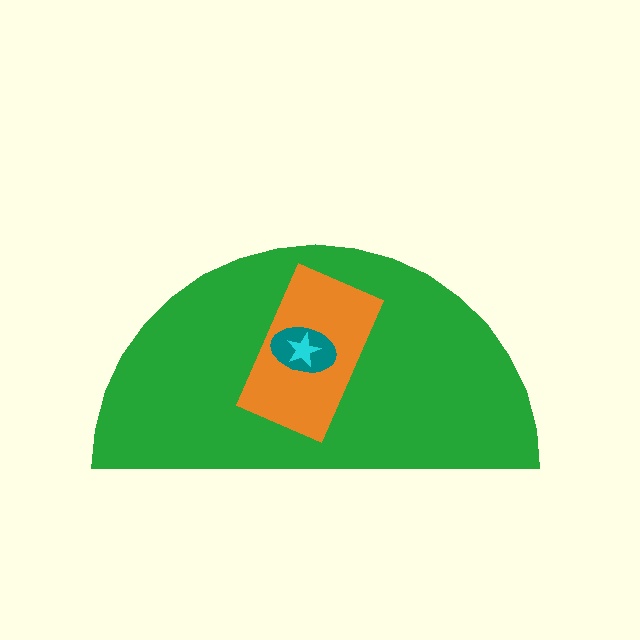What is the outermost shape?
The green semicircle.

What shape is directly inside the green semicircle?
The orange rectangle.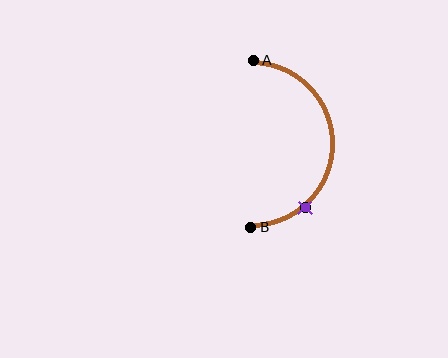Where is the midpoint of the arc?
The arc midpoint is the point on the curve farthest from the straight line joining A and B. It sits to the right of that line.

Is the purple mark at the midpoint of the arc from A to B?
No. The purple mark lies on the arc but is closer to endpoint B. The arc midpoint would be at the point on the curve equidistant along the arc from both A and B.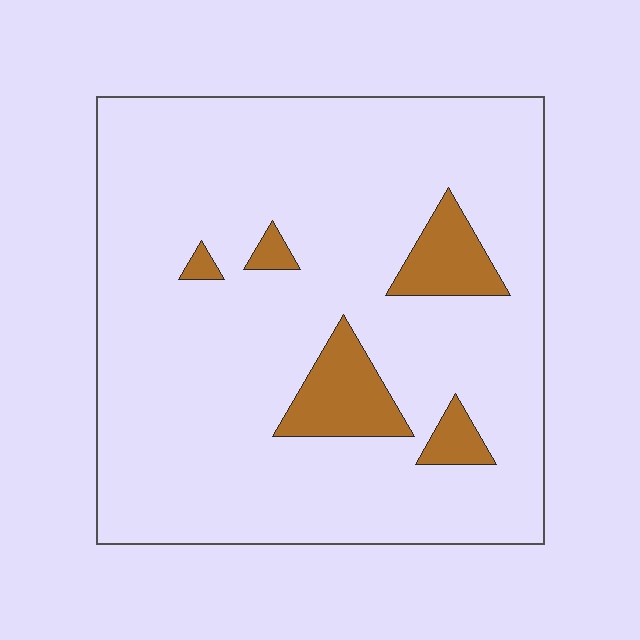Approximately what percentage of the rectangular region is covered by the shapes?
Approximately 10%.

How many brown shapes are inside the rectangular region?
5.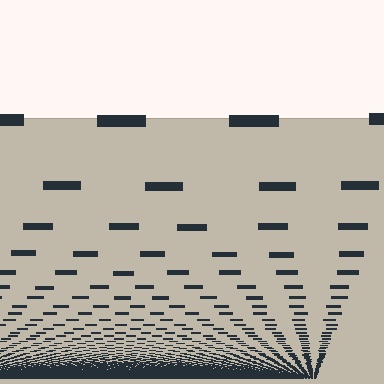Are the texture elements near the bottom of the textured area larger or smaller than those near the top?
Smaller. The gradient is inverted — elements near the bottom are smaller and denser.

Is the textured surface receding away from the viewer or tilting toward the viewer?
The surface appears to tilt toward the viewer. Texture elements get larger and sparser toward the top.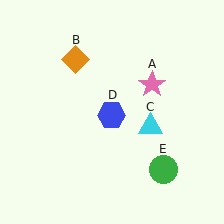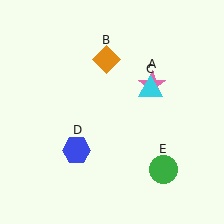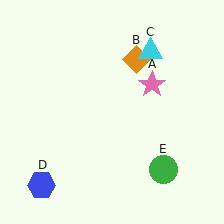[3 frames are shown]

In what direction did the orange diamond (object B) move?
The orange diamond (object B) moved right.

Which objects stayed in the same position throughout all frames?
Pink star (object A) and green circle (object E) remained stationary.